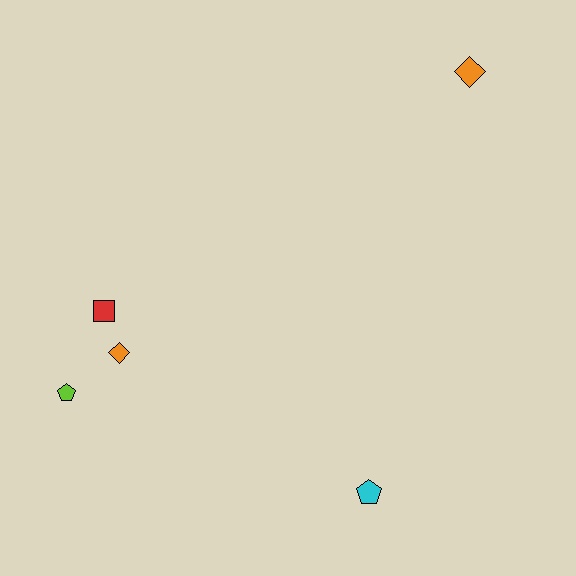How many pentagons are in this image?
There are 2 pentagons.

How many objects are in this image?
There are 5 objects.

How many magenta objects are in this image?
There are no magenta objects.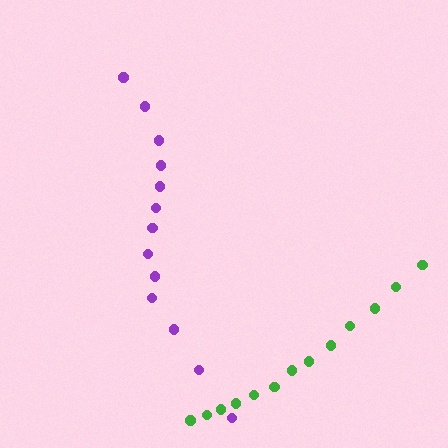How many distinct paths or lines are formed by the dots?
There are 2 distinct paths.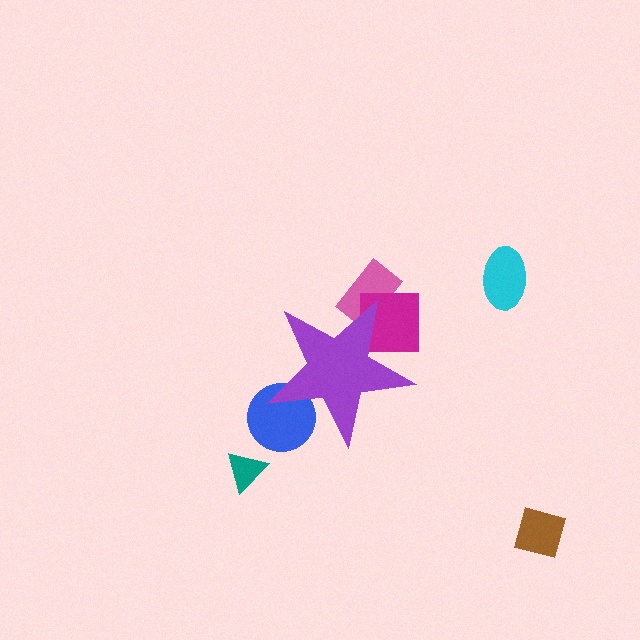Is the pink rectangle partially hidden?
Yes, the pink rectangle is partially hidden behind the purple star.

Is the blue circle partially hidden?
Yes, the blue circle is partially hidden behind the purple star.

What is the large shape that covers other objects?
A purple star.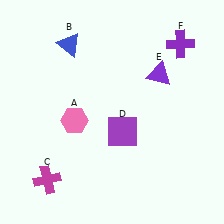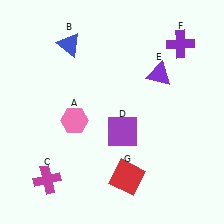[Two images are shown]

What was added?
A red square (G) was added in Image 2.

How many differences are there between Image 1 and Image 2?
There is 1 difference between the two images.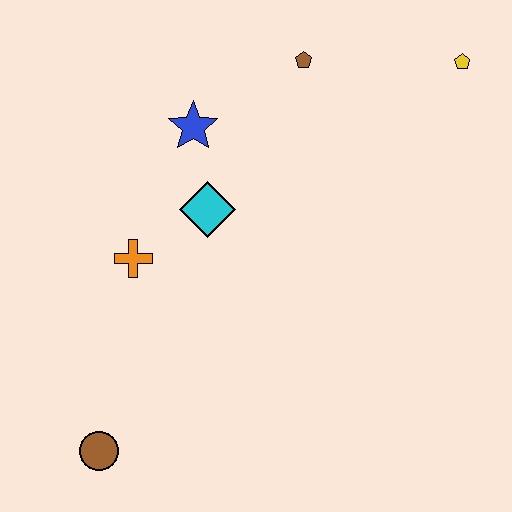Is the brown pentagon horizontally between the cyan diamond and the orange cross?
No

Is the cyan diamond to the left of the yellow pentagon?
Yes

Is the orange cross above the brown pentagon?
No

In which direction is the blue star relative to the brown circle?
The blue star is above the brown circle.